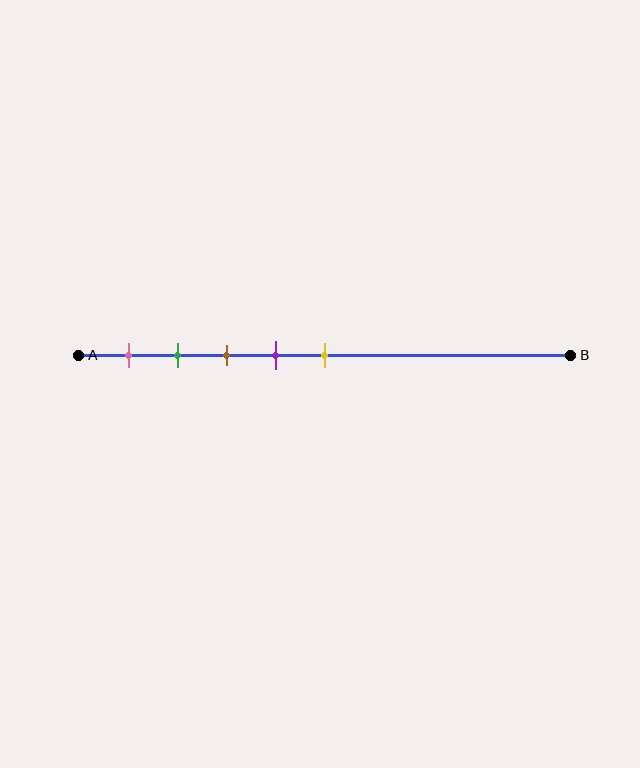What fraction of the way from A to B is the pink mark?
The pink mark is approximately 10% (0.1) of the way from A to B.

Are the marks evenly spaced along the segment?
Yes, the marks are approximately evenly spaced.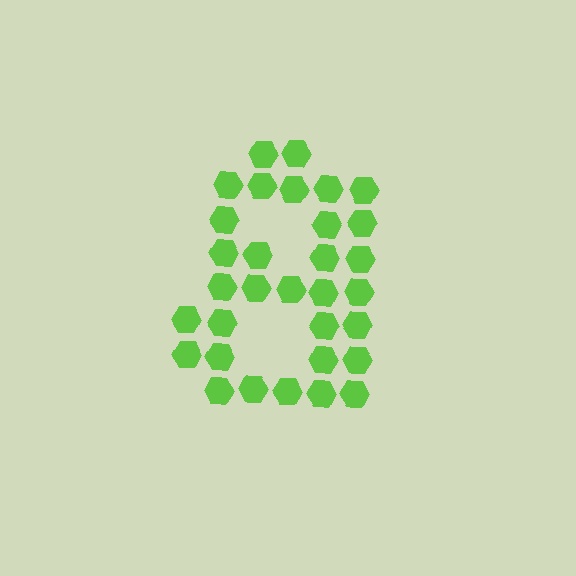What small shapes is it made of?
It is made of small hexagons.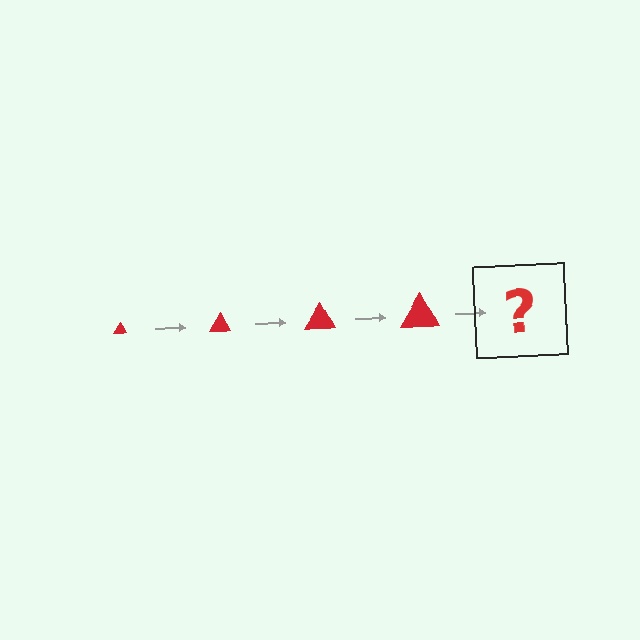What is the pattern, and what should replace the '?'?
The pattern is that the triangle gets progressively larger each step. The '?' should be a red triangle, larger than the previous one.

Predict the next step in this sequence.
The next step is a red triangle, larger than the previous one.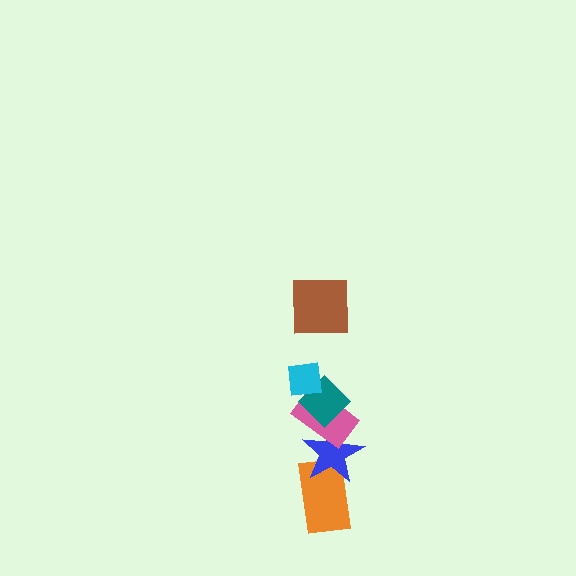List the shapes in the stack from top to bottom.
From top to bottom: the brown square, the cyan square, the teal diamond, the pink rectangle, the blue star, the orange rectangle.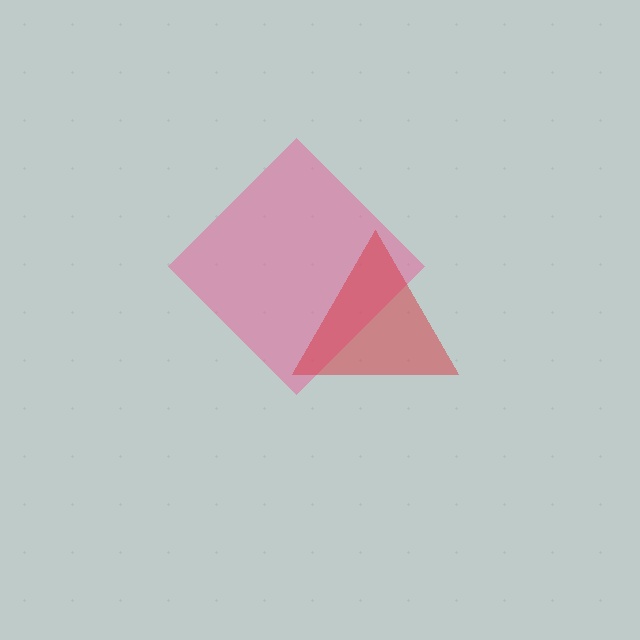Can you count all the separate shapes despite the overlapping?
Yes, there are 2 separate shapes.